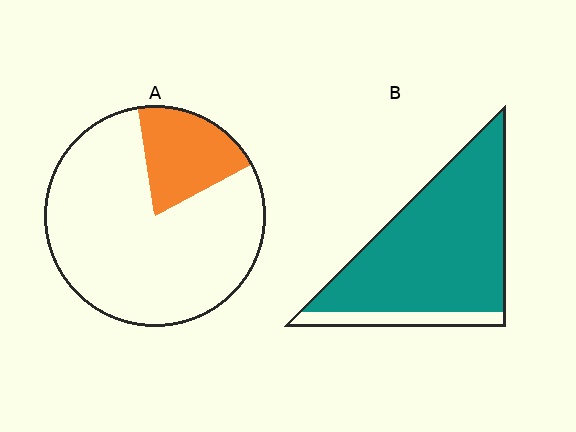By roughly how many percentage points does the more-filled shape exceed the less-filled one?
By roughly 65 percentage points (B over A).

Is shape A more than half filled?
No.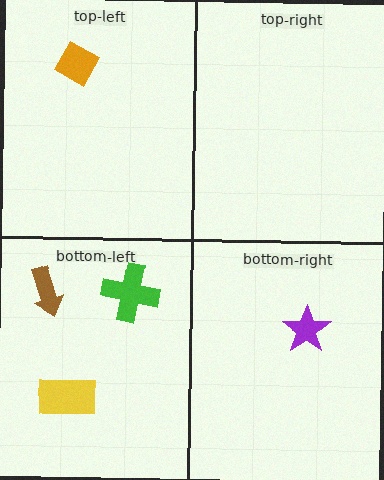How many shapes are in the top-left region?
1.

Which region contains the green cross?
The bottom-left region.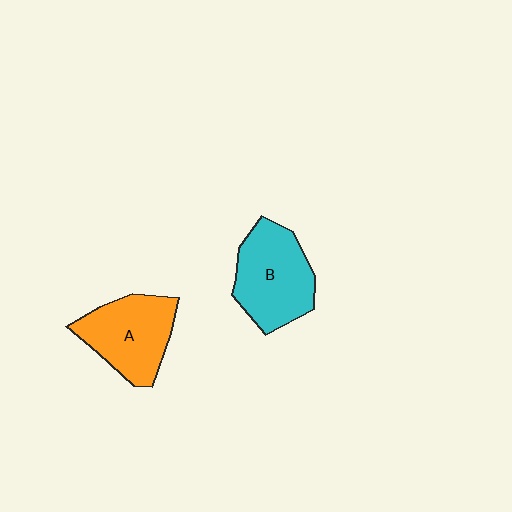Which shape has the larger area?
Shape B (cyan).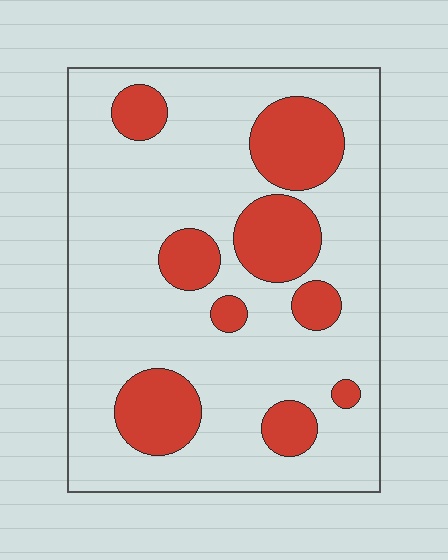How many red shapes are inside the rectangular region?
9.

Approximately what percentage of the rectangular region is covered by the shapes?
Approximately 25%.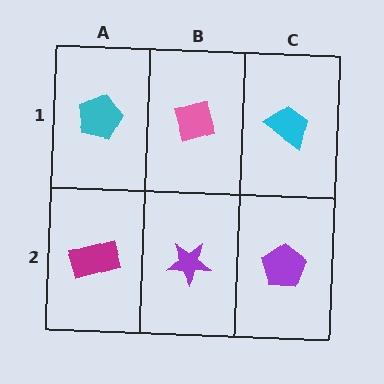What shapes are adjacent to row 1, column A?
A magenta rectangle (row 2, column A), a pink square (row 1, column B).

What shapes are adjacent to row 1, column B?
A purple star (row 2, column B), a cyan pentagon (row 1, column A), a cyan trapezoid (row 1, column C).